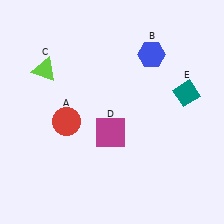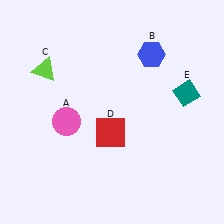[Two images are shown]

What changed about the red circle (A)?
In Image 1, A is red. In Image 2, it changed to pink.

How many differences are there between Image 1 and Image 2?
There are 2 differences between the two images.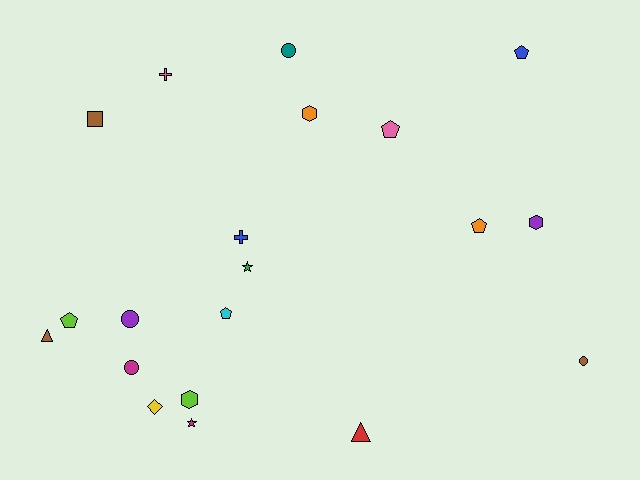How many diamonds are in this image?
There is 1 diamond.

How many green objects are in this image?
There is 1 green object.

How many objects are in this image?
There are 20 objects.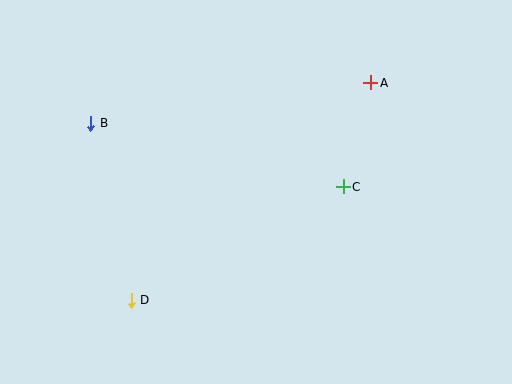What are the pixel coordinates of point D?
Point D is at (131, 300).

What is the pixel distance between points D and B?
The distance between D and B is 182 pixels.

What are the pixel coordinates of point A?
Point A is at (371, 83).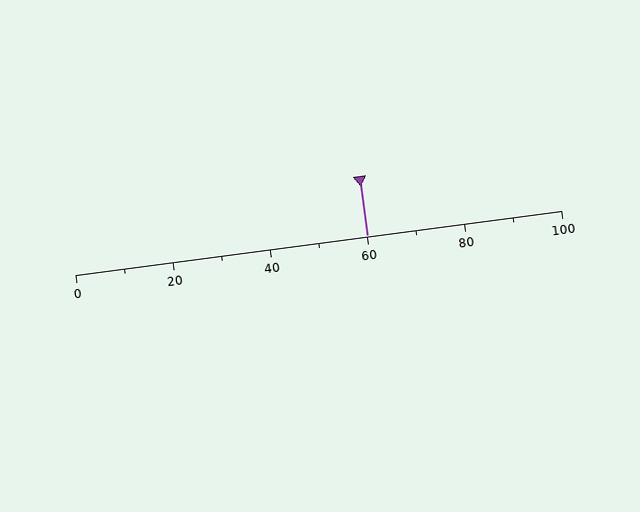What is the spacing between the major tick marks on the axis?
The major ticks are spaced 20 apart.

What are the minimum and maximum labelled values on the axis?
The axis runs from 0 to 100.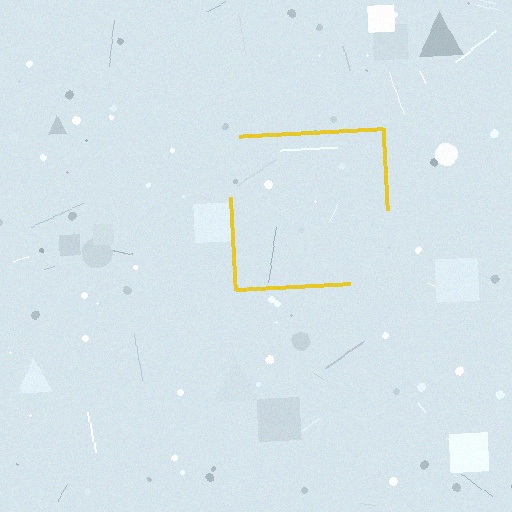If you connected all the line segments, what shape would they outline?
They would outline a square.